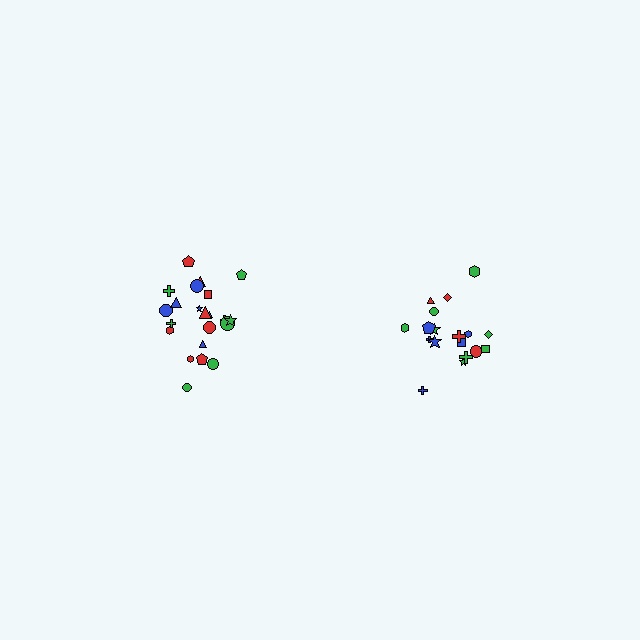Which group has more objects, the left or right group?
The left group.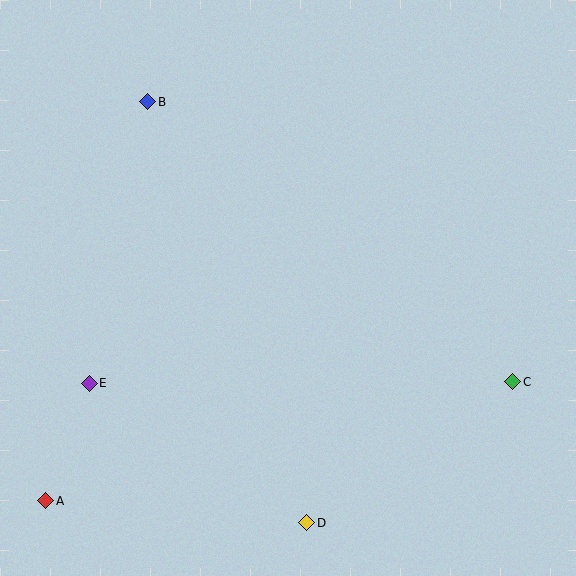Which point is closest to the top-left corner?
Point B is closest to the top-left corner.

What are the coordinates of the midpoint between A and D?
The midpoint between A and D is at (176, 512).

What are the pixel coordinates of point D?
Point D is at (307, 523).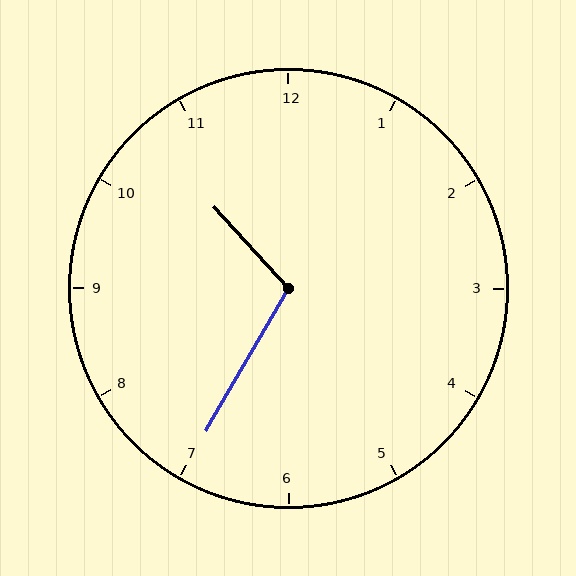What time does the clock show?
10:35.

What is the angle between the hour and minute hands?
Approximately 108 degrees.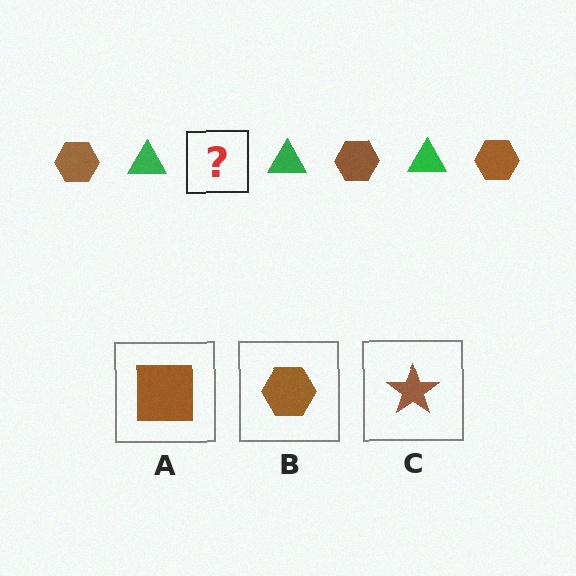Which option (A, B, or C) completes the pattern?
B.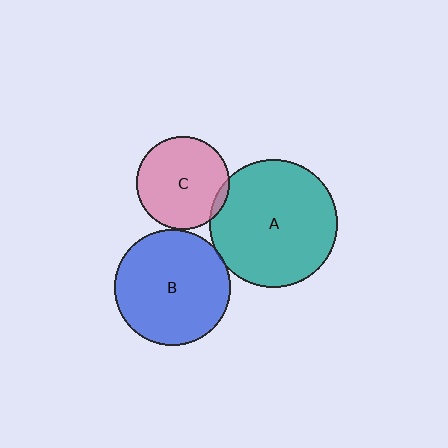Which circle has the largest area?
Circle A (teal).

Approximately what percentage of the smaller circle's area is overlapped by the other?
Approximately 5%.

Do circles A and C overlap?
Yes.